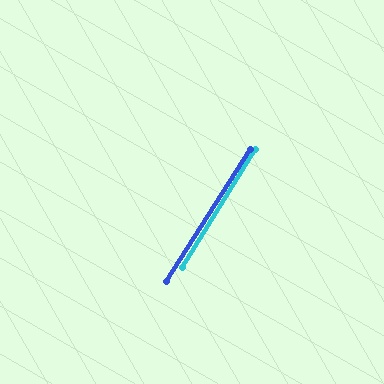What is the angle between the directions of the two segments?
Approximately 1 degree.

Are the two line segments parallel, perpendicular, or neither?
Parallel — their directions differ by only 0.6°.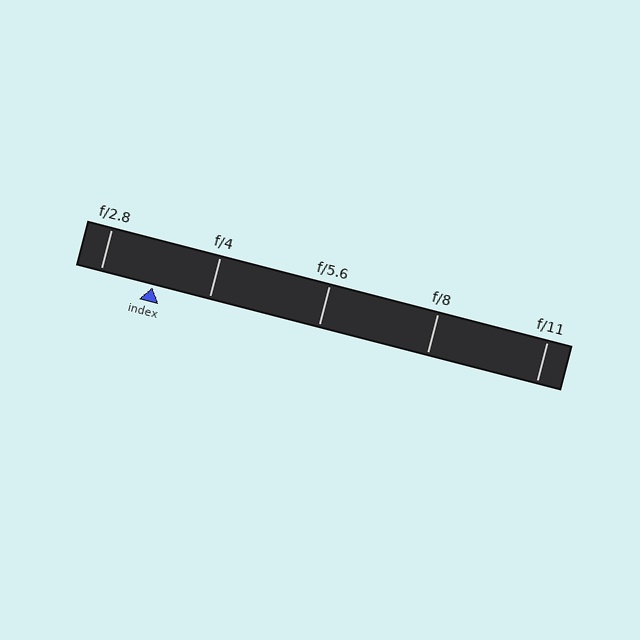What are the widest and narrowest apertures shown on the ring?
The widest aperture shown is f/2.8 and the narrowest is f/11.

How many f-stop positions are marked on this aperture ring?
There are 5 f-stop positions marked.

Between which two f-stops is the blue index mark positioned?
The index mark is between f/2.8 and f/4.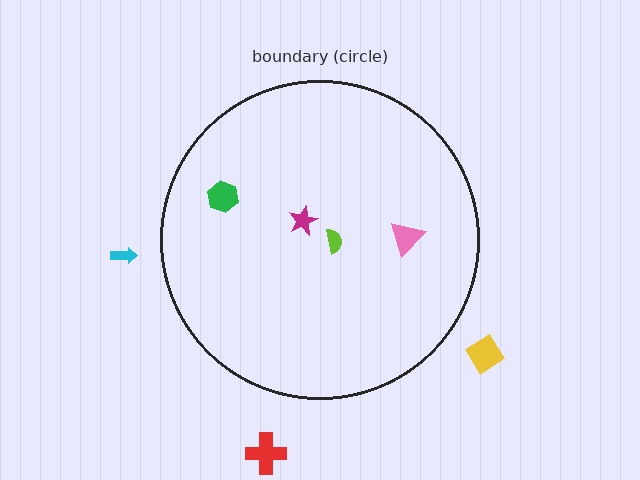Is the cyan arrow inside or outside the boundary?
Outside.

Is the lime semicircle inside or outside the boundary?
Inside.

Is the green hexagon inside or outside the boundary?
Inside.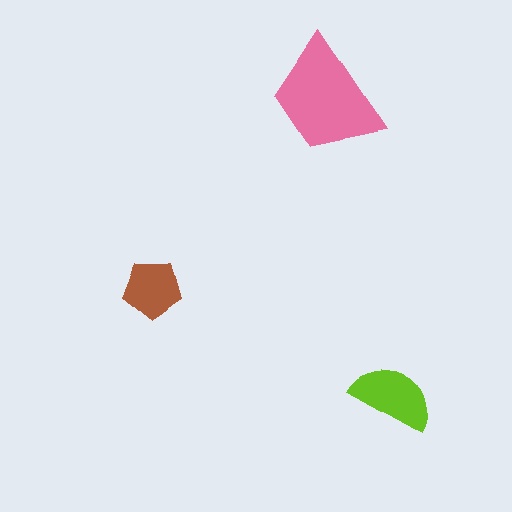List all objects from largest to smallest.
The pink trapezoid, the lime semicircle, the brown pentagon.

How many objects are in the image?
There are 3 objects in the image.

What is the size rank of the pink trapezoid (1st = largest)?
1st.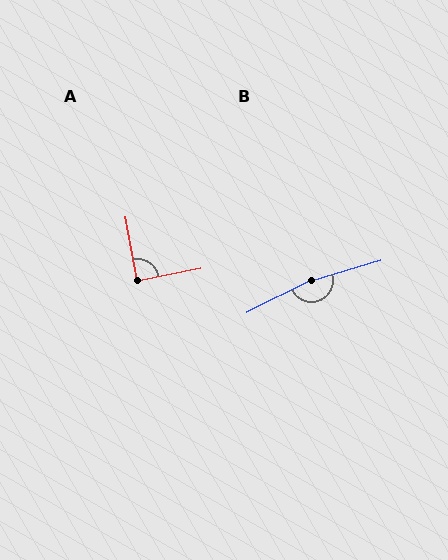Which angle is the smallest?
A, at approximately 89 degrees.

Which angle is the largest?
B, at approximately 170 degrees.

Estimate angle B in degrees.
Approximately 170 degrees.